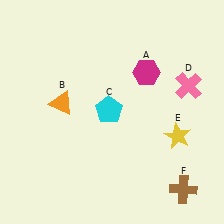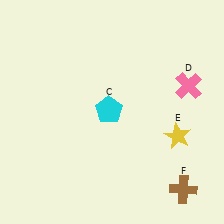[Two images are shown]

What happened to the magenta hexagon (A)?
The magenta hexagon (A) was removed in Image 2. It was in the top-right area of Image 1.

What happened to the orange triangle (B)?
The orange triangle (B) was removed in Image 2. It was in the top-left area of Image 1.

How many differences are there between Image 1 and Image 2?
There are 2 differences between the two images.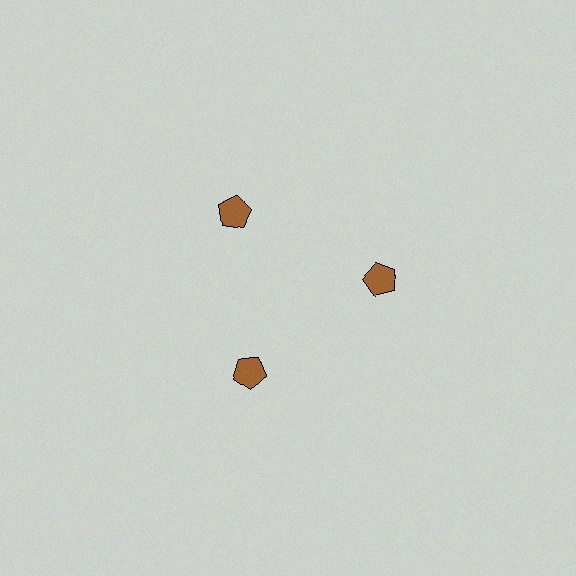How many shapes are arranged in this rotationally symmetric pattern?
There are 3 shapes, arranged in 3 groups of 1.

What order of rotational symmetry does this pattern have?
This pattern has 3-fold rotational symmetry.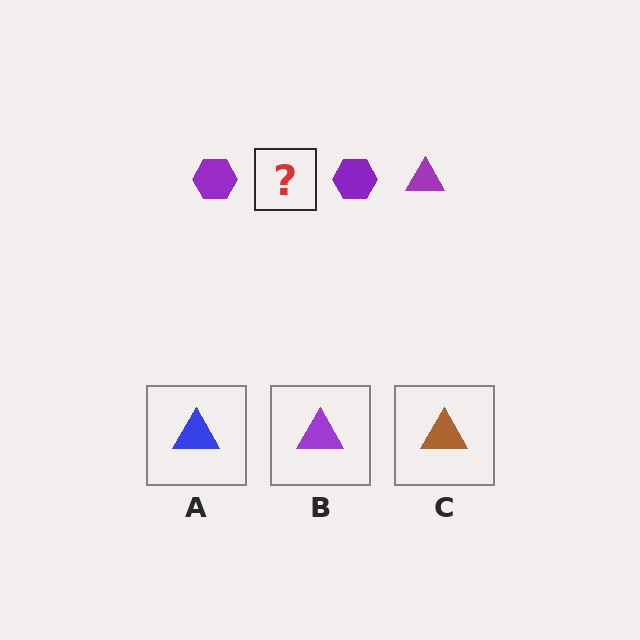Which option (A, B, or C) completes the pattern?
B.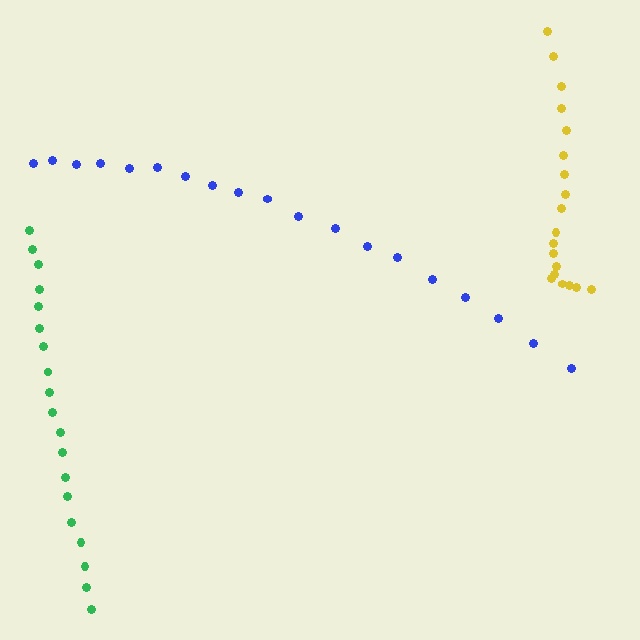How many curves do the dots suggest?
There are 3 distinct paths.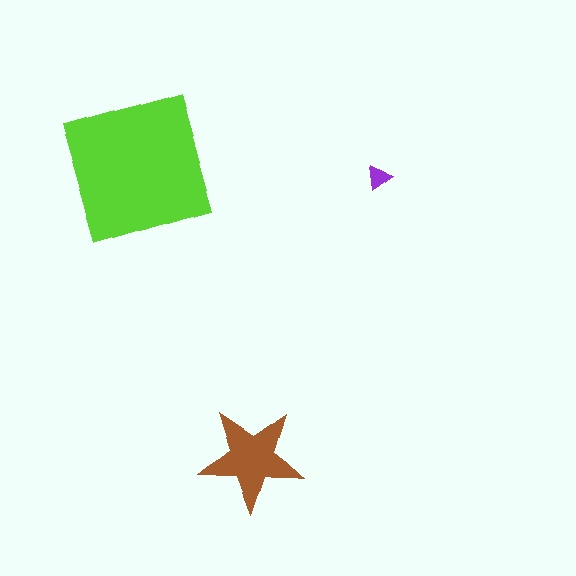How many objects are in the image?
There are 3 objects in the image.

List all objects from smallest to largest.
The purple triangle, the brown star, the lime square.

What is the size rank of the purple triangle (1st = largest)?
3rd.